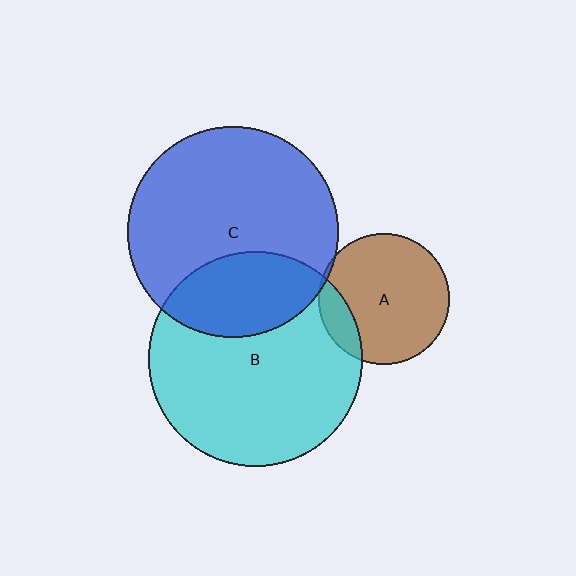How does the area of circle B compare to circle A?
Approximately 2.7 times.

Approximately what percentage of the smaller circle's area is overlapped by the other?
Approximately 30%.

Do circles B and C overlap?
Yes.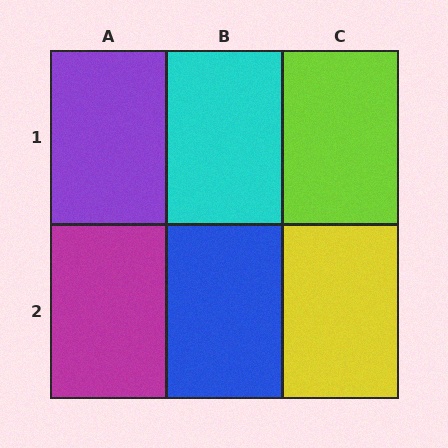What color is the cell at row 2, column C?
Yellow.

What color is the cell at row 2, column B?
Blue.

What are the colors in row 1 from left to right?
Purple, cyan, lime.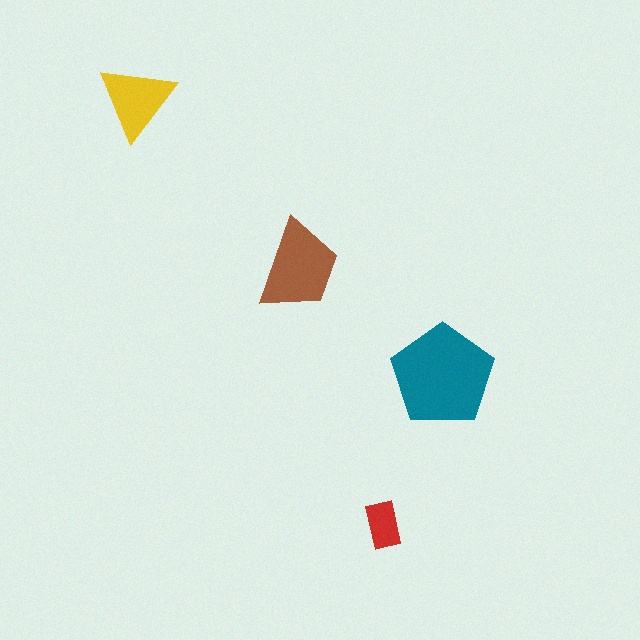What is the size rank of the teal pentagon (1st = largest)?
1st.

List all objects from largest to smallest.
The teal pentagon, the brown trapezoid, the yellow triangle, the red rectangle.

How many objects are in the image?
There are 4 objects in the image.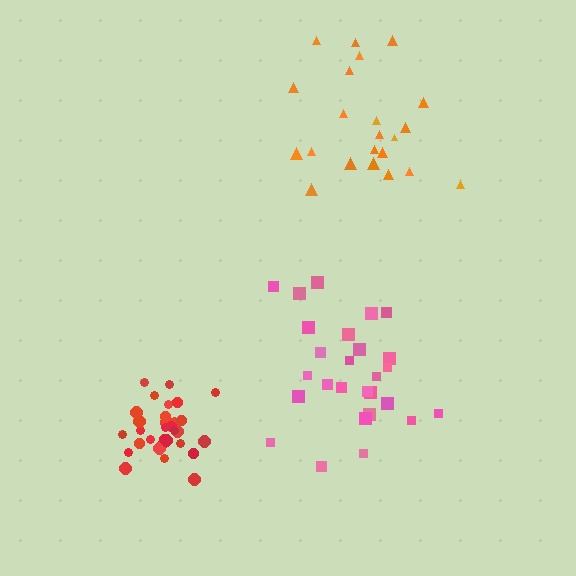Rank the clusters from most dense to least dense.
red, orange, pink.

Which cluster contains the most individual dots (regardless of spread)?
Red (32).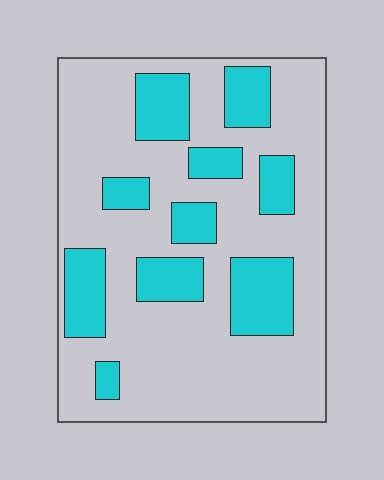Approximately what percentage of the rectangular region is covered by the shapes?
Approximately 25%.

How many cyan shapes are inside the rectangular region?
10.